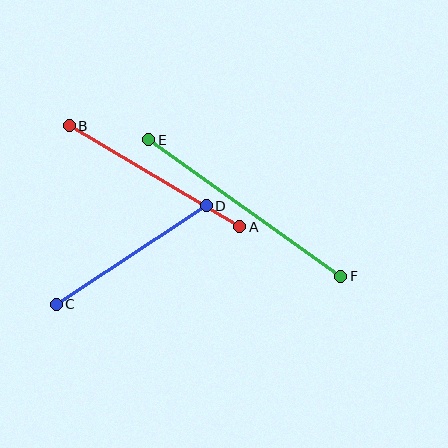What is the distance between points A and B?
The distance is approximately 198 pixels.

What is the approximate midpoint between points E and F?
The midpoint is at approximately (245, 208) pixels.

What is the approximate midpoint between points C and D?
The midpoint is at approximately (131, 255) pixels.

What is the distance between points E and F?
The distance is approximately 235 pixels.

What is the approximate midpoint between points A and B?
The midpoint is at approximately (155, 176) pixels.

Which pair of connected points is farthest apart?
Points E and F are farthest apart.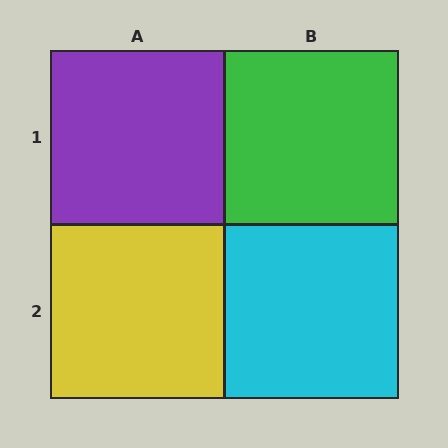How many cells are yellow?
1 cell is yellow.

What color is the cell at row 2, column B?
Cyan.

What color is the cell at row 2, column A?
Yellow.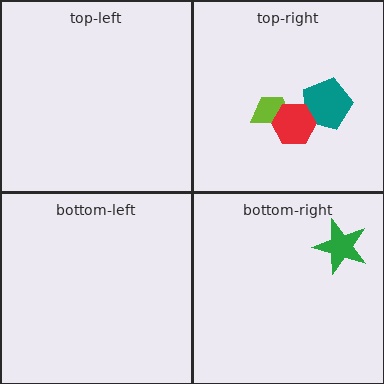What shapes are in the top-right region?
The teal pentagon, the lime trapezoid, the red hexagon.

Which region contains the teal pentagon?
The top-right region.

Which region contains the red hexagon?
The top-right region.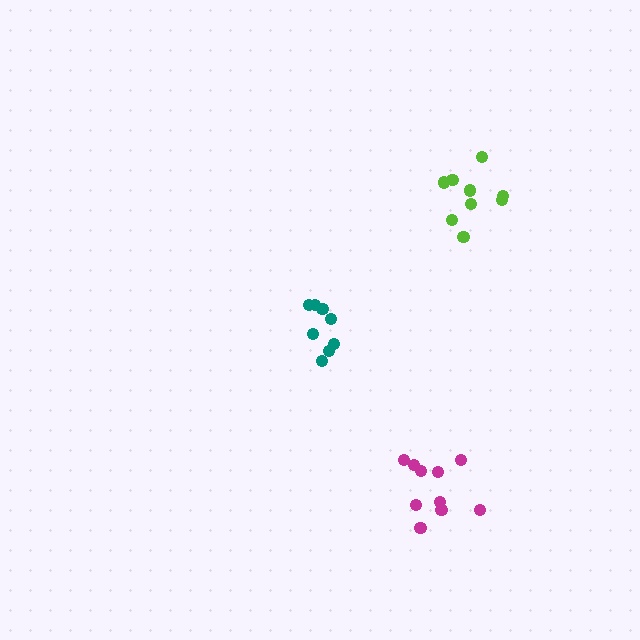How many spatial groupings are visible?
There are 3 spatial groupings.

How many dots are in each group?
Group 1: 9 dots, Group 2: 9 dots, Group 3: 10 dots (28 total).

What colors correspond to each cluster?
The clusters are colored: lime, teal, magenta.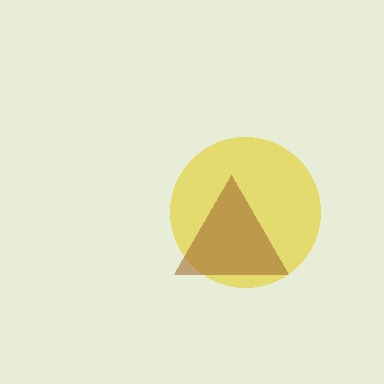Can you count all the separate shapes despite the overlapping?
Yes, there are 2 separate shapes.